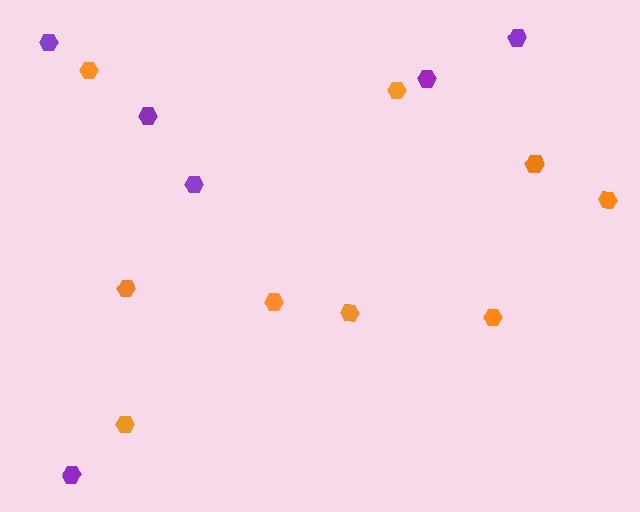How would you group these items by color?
There are 2 groups: one group of orange hexagons (9) and one group of purple hexagons (6).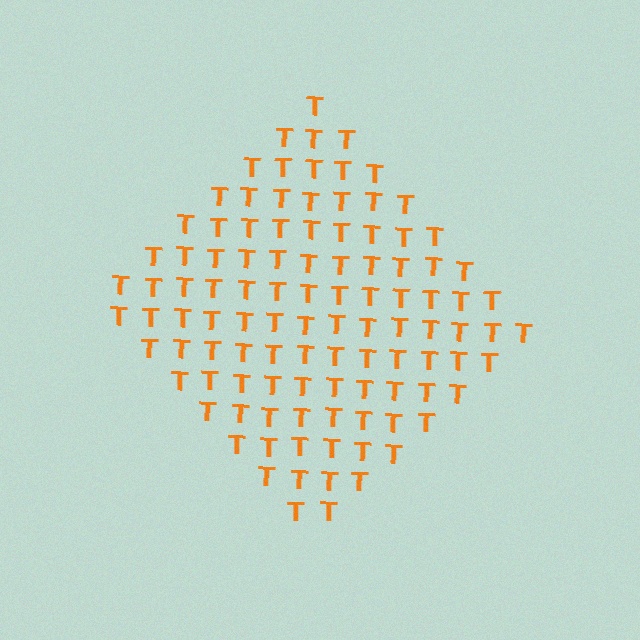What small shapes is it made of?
It is made of small letter T's.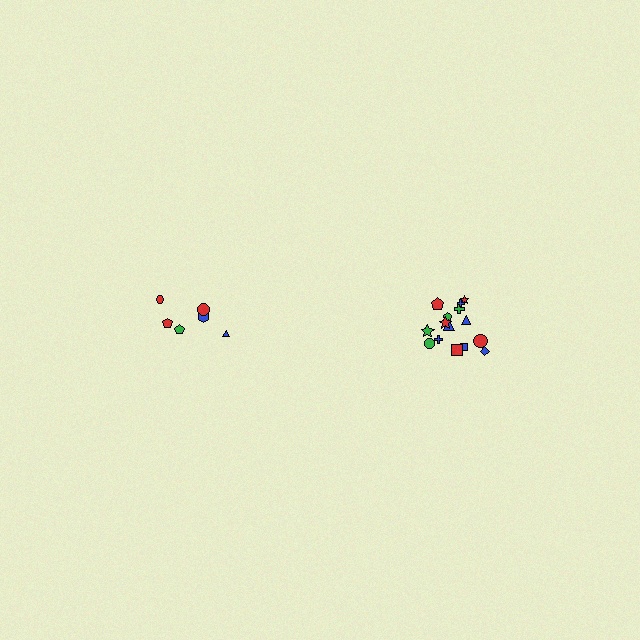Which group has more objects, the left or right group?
The right group.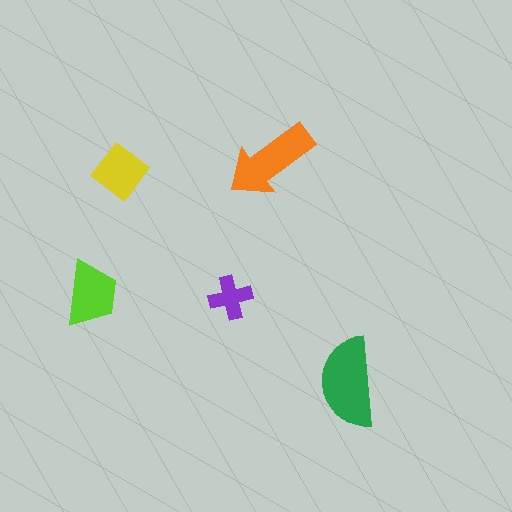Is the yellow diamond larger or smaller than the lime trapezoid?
Smaller.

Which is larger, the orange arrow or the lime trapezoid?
The orange arrow.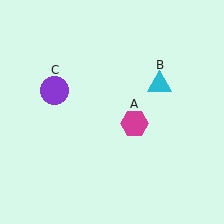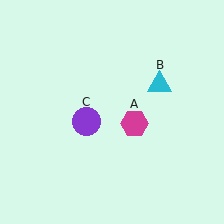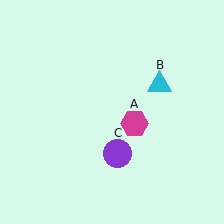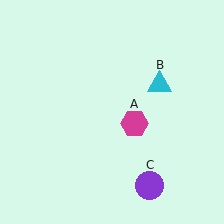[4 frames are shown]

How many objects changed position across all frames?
1 object changed position: purple circle (object C).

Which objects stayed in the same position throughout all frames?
Magenta hexagon (object A) and cyan triangle (object B) remained stationary.